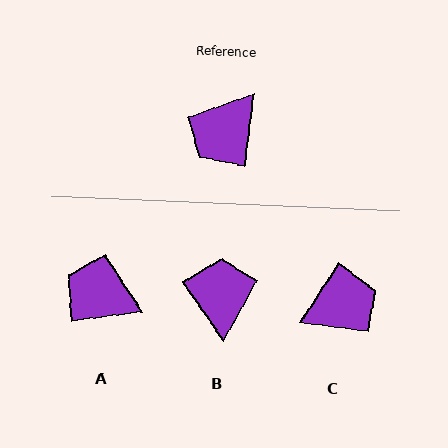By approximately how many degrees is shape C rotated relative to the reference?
Approximately 153 degrees counter-clockwise.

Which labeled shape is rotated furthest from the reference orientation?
C, about 153 degrees away.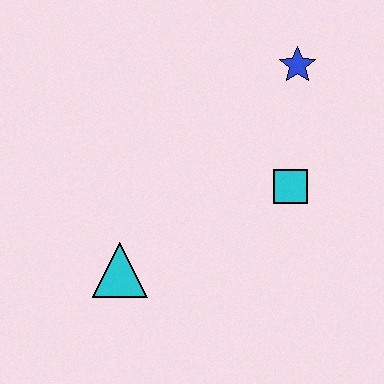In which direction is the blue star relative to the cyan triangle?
The blue star is above the cyan triangle.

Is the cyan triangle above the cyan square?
No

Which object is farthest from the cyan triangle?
The blue star is farthest from the cyan triangle.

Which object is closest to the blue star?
The cyan square is closest to the blue star.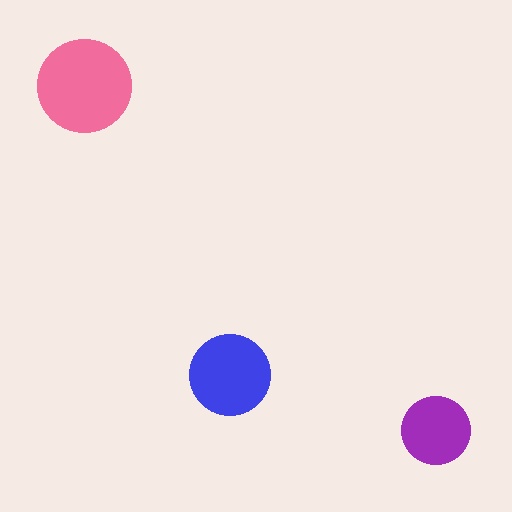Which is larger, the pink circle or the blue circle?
The pink one.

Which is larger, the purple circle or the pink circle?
The pink one.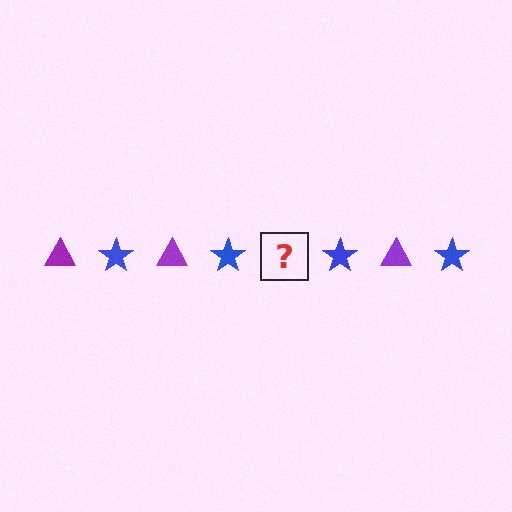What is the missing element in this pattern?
The missing element is a purple triangle.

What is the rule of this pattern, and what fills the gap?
The rule is that the pattern alternates between purple triangle and blue star. The gap should be filled with a purple triangle.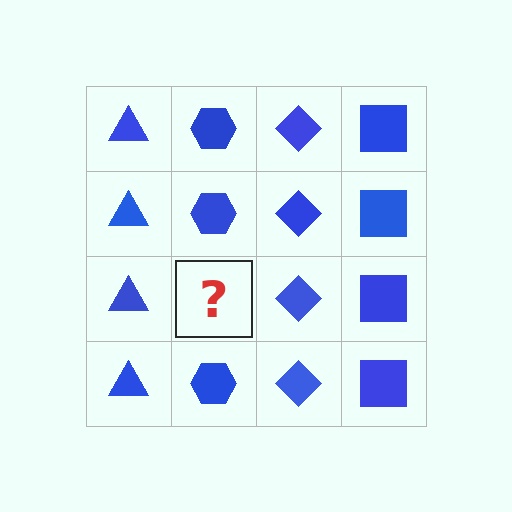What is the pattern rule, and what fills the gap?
The rule is that each column has a consistent shape. The gap should be filled with a blue hexagon.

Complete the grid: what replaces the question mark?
The question mark should be replaced with a blue hexagon.